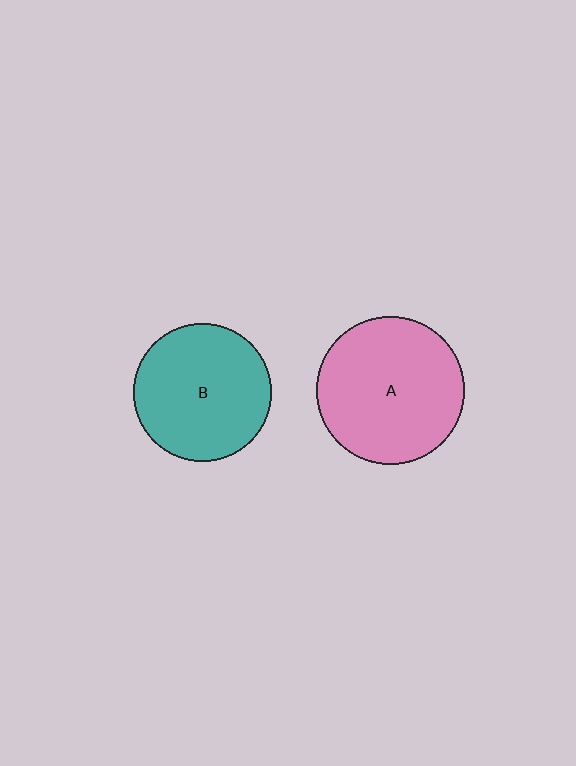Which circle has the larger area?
Circle A (pink).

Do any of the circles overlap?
No, none of the circles overlap.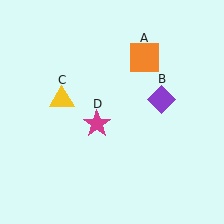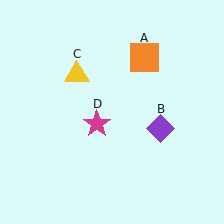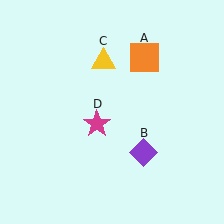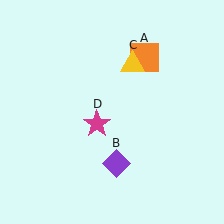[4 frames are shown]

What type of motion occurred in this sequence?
The purple diamond (object B), yellow triangle (object C) rotated clockwise around the center of the scene.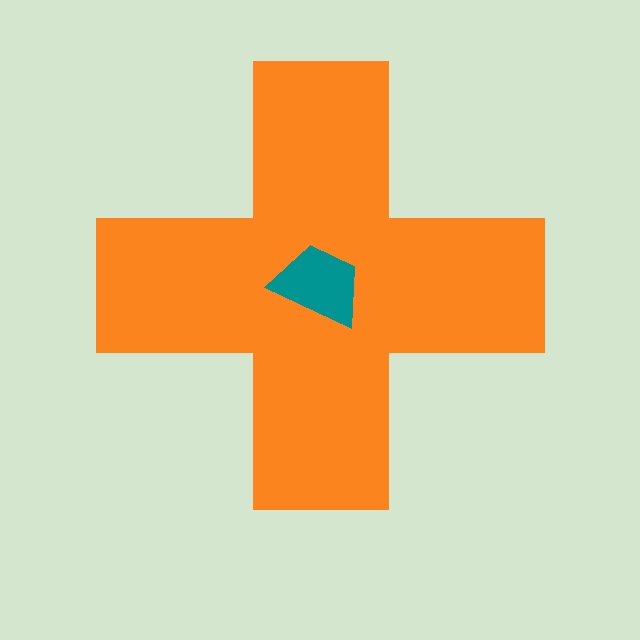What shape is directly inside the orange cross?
The teal trapezoid.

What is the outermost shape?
The orange cross.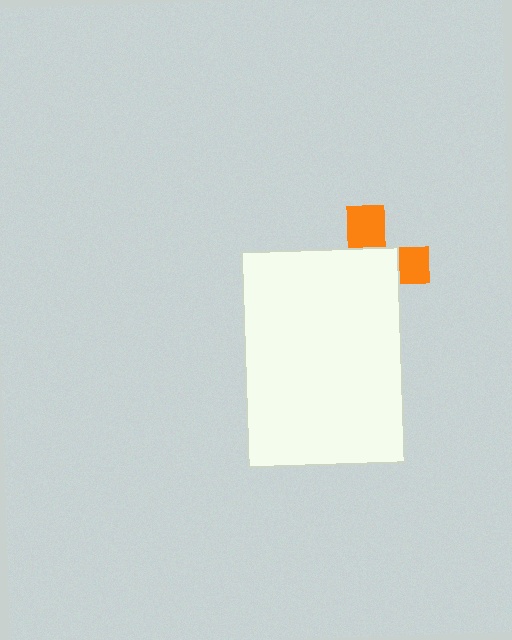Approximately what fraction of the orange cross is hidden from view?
Roughly 65% of the orange cross is hidden behind the white rectangle.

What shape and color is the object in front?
The object in front is a white rectangle.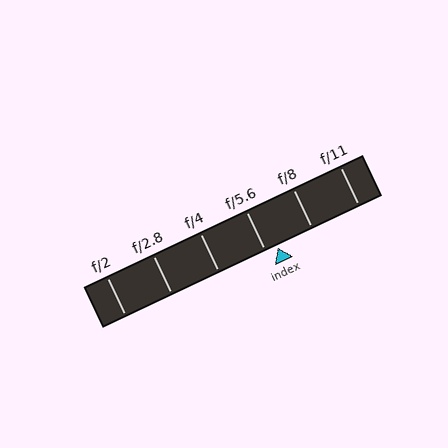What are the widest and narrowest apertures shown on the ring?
The widest aperture shown is f/2 and the narrowest is f/11.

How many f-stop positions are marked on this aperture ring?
There are 6 f-stop positions marked.